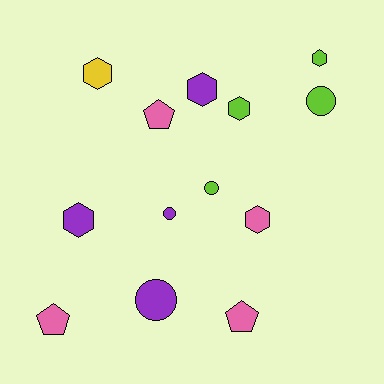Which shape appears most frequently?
Hexagon, with 6 objects.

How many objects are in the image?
There are 13 objects.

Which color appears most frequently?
Purple, with 4 objects.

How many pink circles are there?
There are no pink circles.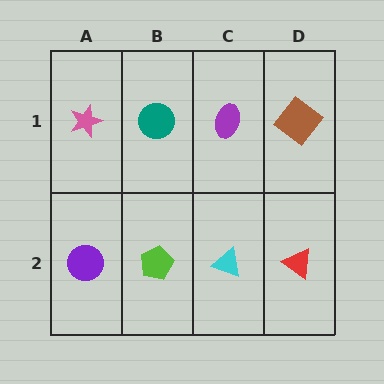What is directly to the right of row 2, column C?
A red triangle.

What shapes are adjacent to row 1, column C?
A cyan triangle (row 2, column C), a teal circle (row 1, column B), a brown diamond (row 1, column D).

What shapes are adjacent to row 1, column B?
A lime pentagon (row 2, column B), a pink star (row 1, column A), a purple ellipse (row 1, column C).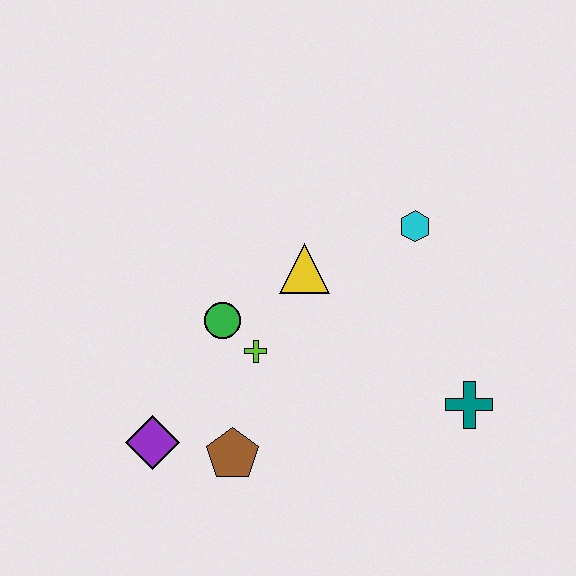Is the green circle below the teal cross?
No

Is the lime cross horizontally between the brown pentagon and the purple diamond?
No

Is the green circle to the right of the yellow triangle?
No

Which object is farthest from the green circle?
The teal cross is farthest from the green circle.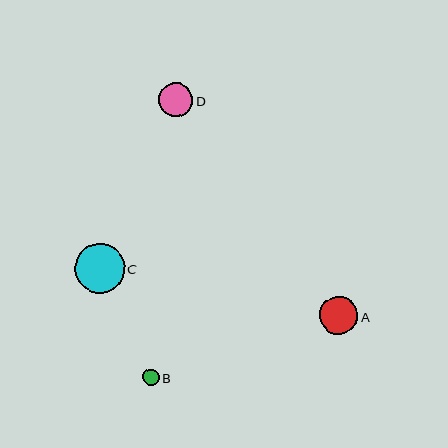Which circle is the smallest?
Circle B is the smallest with a size of approximately 16 pixels.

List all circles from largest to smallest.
From largest to smallest: C, A, D, B.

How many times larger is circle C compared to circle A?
Circle C is approximately 1.3 times the size of circle A.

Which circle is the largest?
Circle C is the largest with a size of approximately 50 pixels.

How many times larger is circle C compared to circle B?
Circle C is approximately 3.1 times the size of circle B.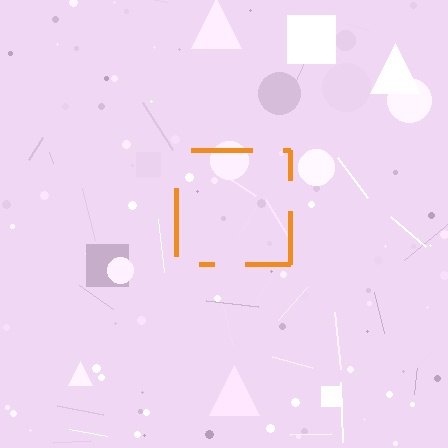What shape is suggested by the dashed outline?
The dashed outline suggests a square.